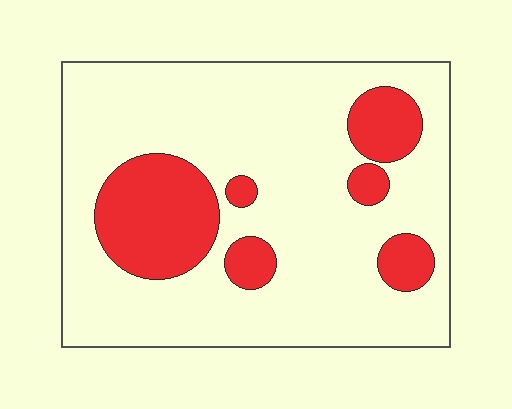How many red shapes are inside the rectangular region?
6.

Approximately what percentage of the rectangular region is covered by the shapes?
Approximately 20%.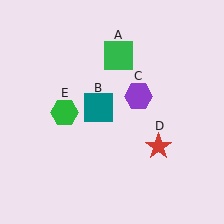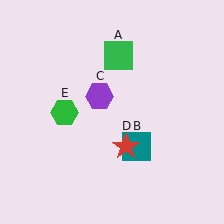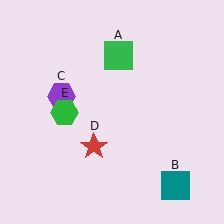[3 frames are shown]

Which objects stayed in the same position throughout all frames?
Green square (object A) and green hexagon (object E) remained stationary.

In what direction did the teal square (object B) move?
The teal square (object B) moved down and to the right.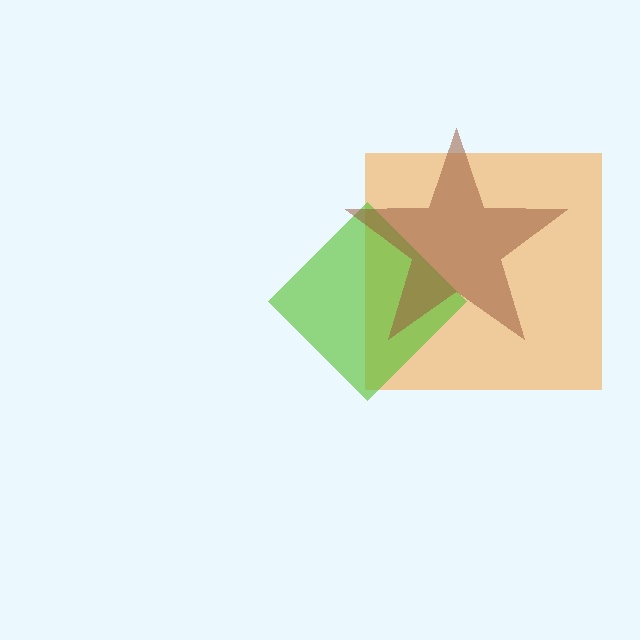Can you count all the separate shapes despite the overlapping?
Yes, there are 3 separate shapes.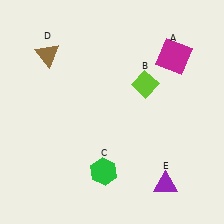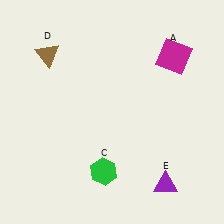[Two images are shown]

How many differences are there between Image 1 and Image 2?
There is 1 difference between the two images.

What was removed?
The lime diamond (B) was removed in Image 2.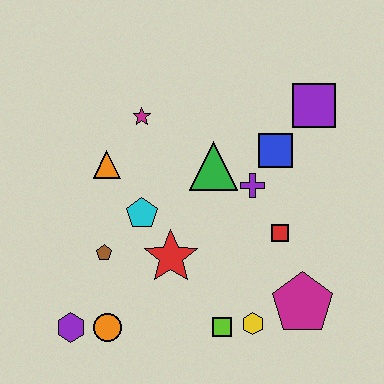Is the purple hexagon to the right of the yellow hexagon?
No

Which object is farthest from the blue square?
The purple hexagon is farthest from the blue square.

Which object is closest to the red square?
The purple cross is closest to the red square.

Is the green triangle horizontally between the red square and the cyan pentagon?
Yes